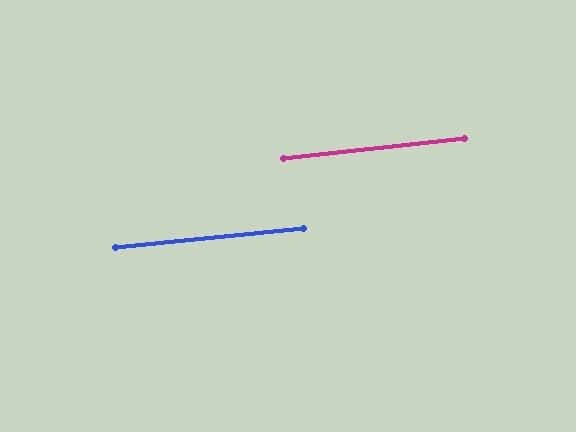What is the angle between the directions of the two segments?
Approximately 1 degree.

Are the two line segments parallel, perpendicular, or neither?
Parallel — their directions differ by only 0.7°.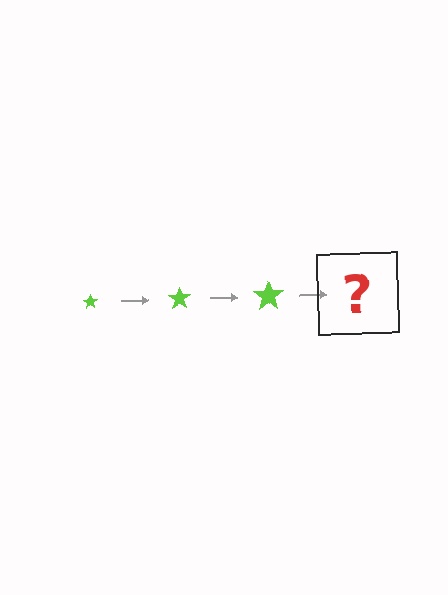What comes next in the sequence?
The next element should be a lime star, larger than the previous one.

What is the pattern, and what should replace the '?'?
The pattern is that the star gets progressively larger each step. The '?' should be a lime star, larger than the previous one.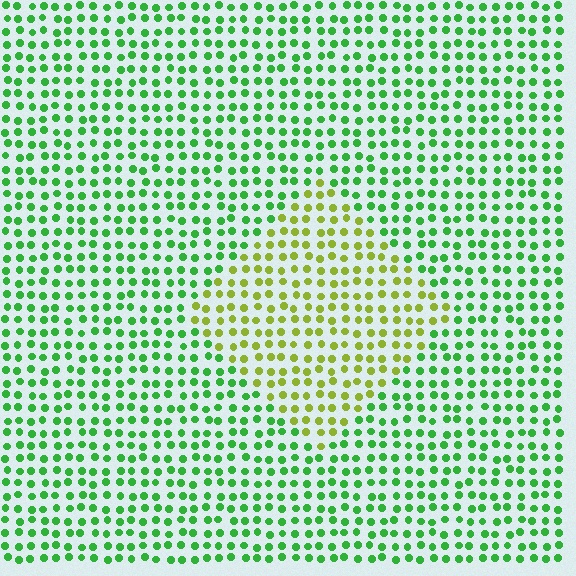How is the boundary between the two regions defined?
The boundary is defined purely by a slight shift in hue (about 47 degrees). Spacing, size, and orientation are identical on both sides.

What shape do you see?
I see a diamond.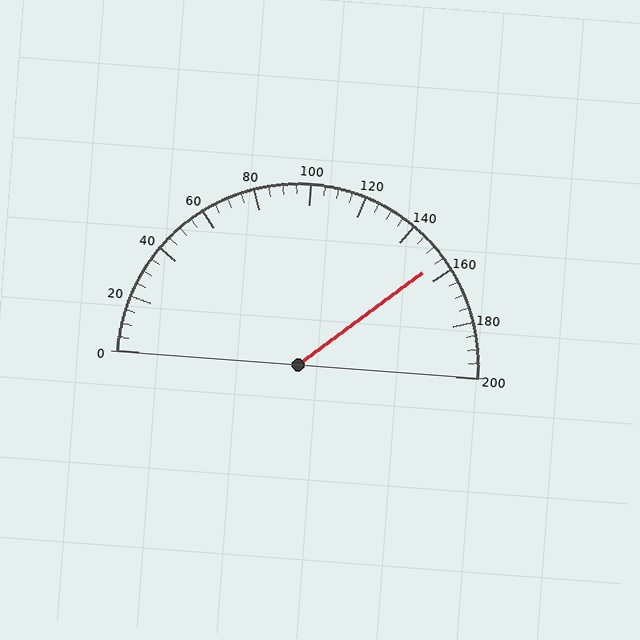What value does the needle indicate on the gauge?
The needle indicates approximately 155.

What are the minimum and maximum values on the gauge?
The gauge ranges from 0 to 200.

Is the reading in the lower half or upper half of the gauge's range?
The reading is in the upper half of the range (0 to 200).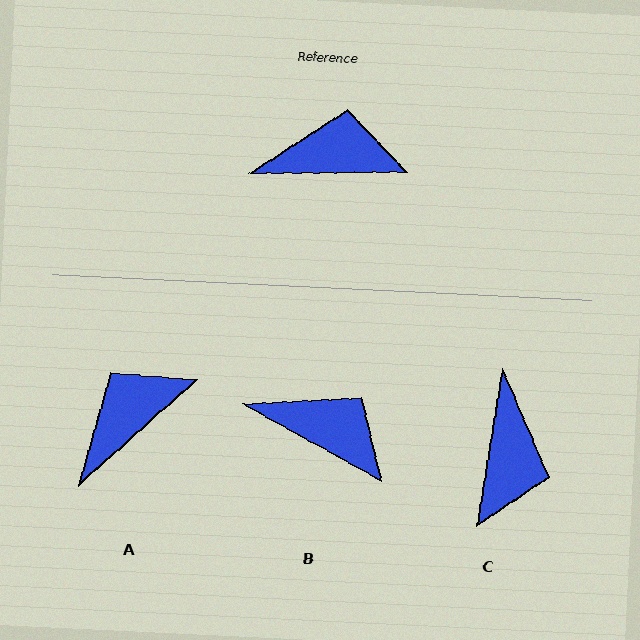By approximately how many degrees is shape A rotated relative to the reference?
Approximately 41 degrees counter-clockwise.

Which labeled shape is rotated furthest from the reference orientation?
C, about 100 degrees away.